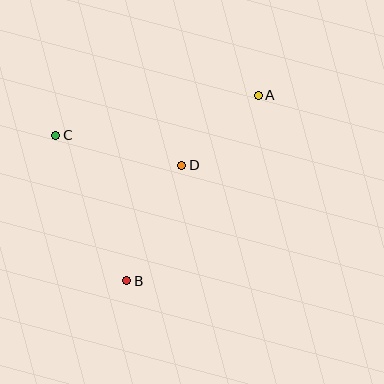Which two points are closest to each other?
Points A and D are closest to each other.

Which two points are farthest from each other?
Points A and B are farthest from each other.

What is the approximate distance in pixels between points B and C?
The distance between B and C is approximately 162 pixels.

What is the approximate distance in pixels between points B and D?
The distance between B and D is approximately 128 pixels.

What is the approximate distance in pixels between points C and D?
The distance between C and D is approximately 129 pixels.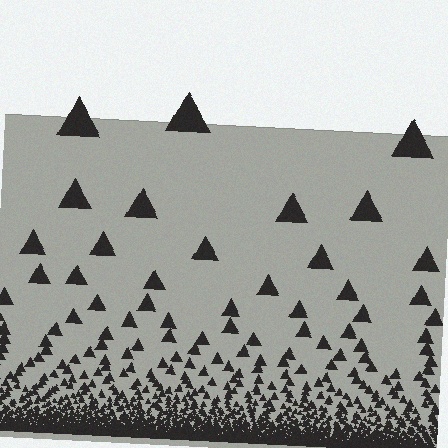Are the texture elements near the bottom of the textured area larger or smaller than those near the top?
Smaller. The gradient is inverted — elements near the bottom are smaller and denser.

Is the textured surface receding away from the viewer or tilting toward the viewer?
The surface appears to tilt toward the viewer. Texture elements get larger and sparser toward the top.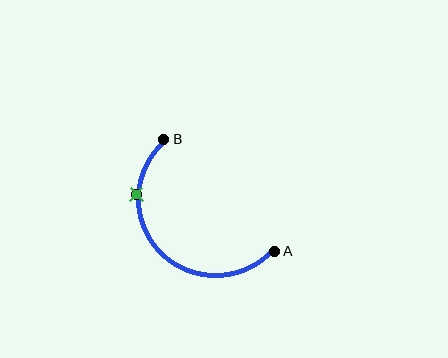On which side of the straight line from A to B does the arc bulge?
The arc bulges below and to the left of the straight line connecting A and B.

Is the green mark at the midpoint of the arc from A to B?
No. The green mark lies on the arc but is closer to endpoint B. The arc midpoint would be at the point on the curve equidistant along the arc from both A and B.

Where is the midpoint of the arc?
The arc midpoint is the point on the curve farthest from the straight line joining A and B. It sits below and to the left of that line.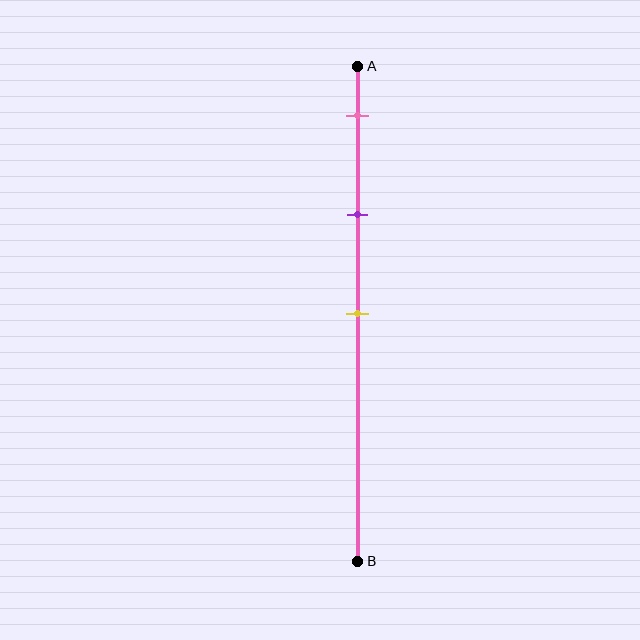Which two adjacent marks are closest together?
The pink and purple marks are the closest adjacent pair.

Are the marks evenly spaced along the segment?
Yes, the marks are approximately evenly spaced.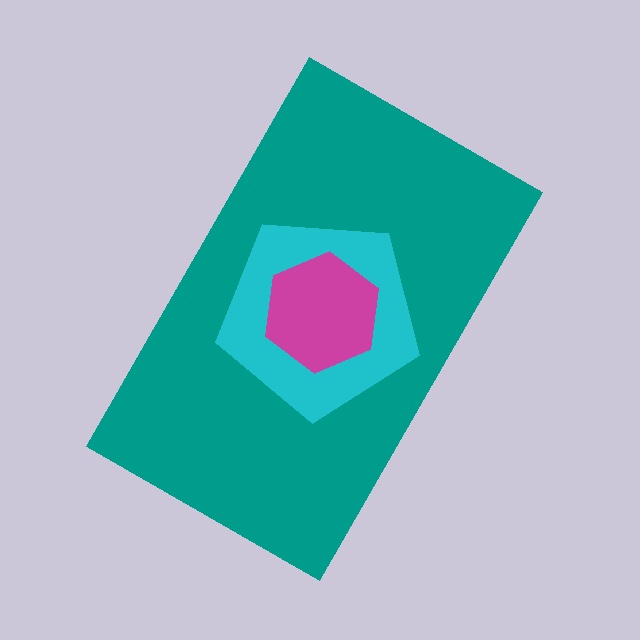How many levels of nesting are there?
3.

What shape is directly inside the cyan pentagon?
The magenta hexagon.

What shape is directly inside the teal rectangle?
The cyan pentagon.